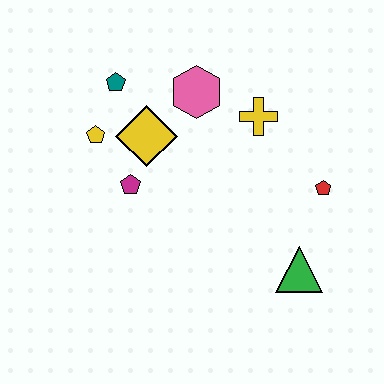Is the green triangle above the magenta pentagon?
No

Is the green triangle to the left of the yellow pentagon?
No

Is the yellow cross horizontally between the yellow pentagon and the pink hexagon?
No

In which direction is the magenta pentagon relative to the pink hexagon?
The magenta pentagon is below the pink hexagon.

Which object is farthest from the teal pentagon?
The green triangle is farthest from the teal pentagon.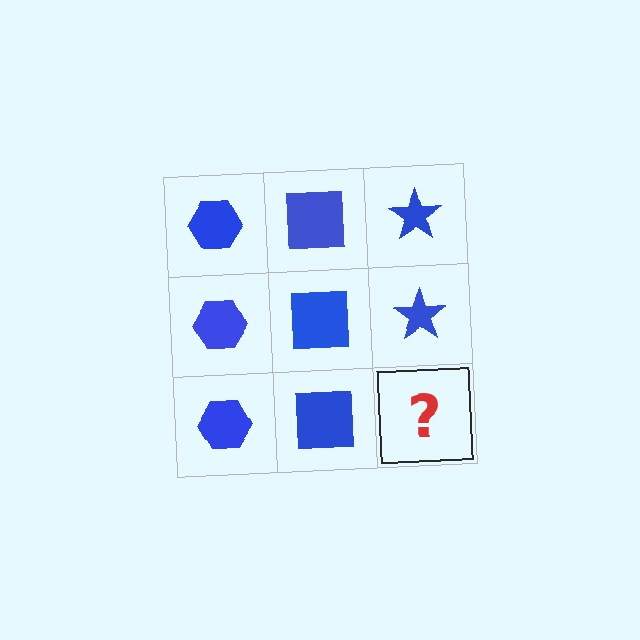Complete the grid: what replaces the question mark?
The question mark should be replaced with a blue star.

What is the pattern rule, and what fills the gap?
The rule is that each column has a consistent shape. The gap should be filled with a blue star.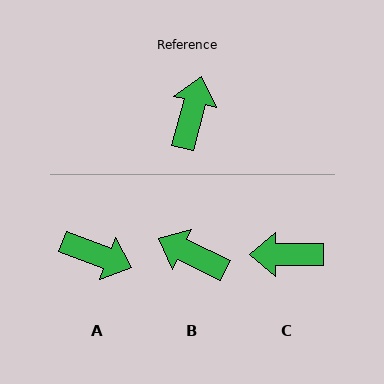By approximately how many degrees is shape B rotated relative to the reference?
Approximately 79 degrees counter-clockwise.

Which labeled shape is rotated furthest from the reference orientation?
C, about 105 degrees away.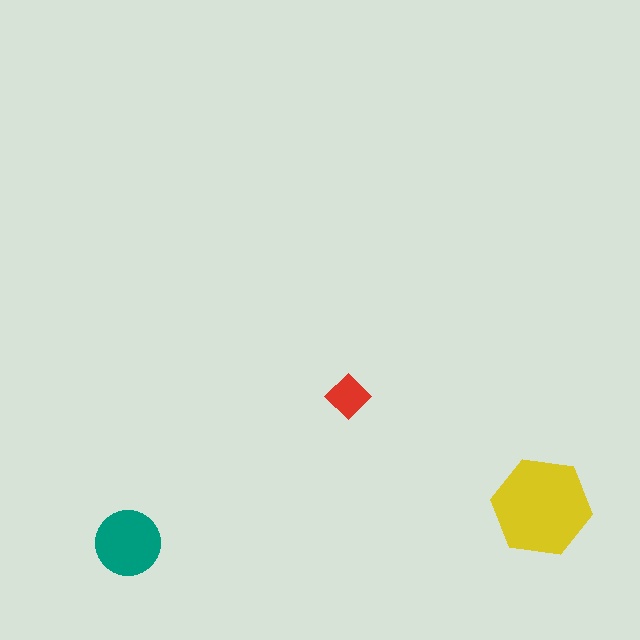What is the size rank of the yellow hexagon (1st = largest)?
1st.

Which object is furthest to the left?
The teal circle is leftmost.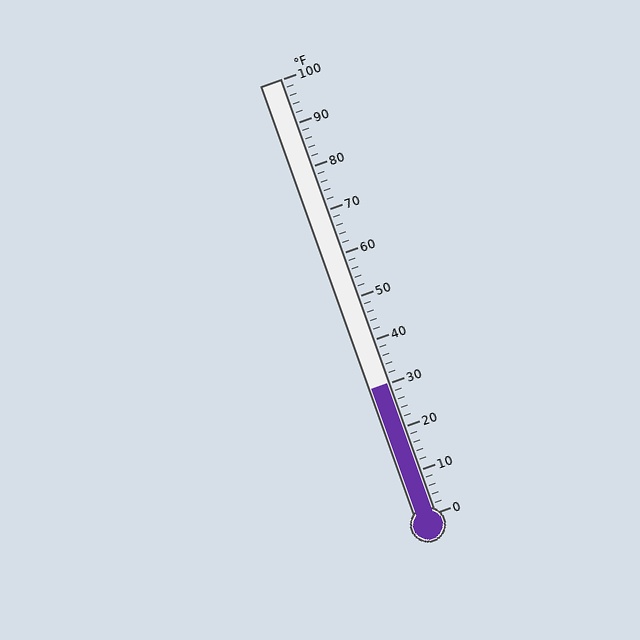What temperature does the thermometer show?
The thermometer shows approximately 30°F.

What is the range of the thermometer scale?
The thermometer scale ranges from 0°F to 100°F.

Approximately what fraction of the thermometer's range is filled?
The thermometer is filled to approximately 30% of its range.